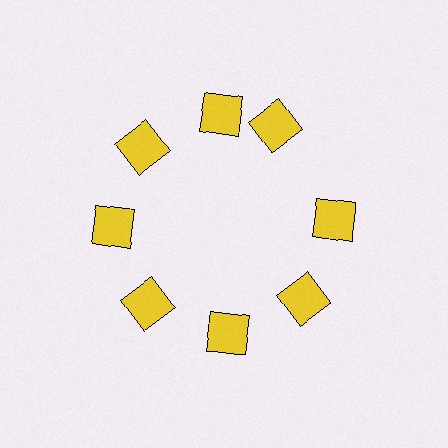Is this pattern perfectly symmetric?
No. The 8 yellow squares are arranged in a ring, but one element near the 2 o'clock position is rotated out of alignment along the ring, breaking the 8-fold rotational symmetry.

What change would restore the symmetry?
The symmetry would be restored by rotating it back into even spacing with its neighbors so that all 8 squares sit at equal angles and equal distance from the center.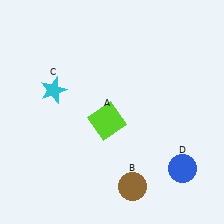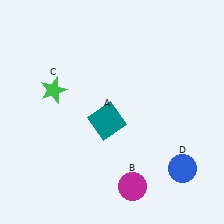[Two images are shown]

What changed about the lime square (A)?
In Image 1, A is lime. In Image 2, it changed to teal.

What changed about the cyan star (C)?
In Image 1, C is cyan. In Image 2, it changed to green.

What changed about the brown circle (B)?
In Image 1, B is brown. In Image 2, it changed to magenta.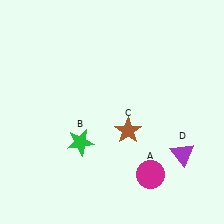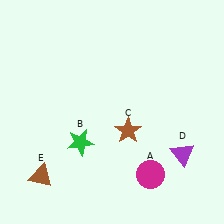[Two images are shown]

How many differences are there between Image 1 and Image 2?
There is 1 difference between the two images.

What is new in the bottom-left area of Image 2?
A brown triangle (E) was added in the bottom-left area of Image 2.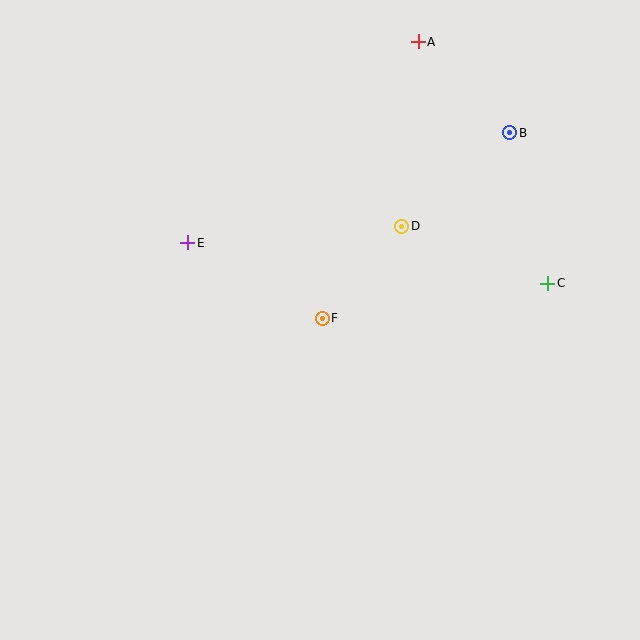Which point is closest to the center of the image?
Point F at (322, 318) is closest to the center.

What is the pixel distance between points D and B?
The distance between D and B is 143 pixels.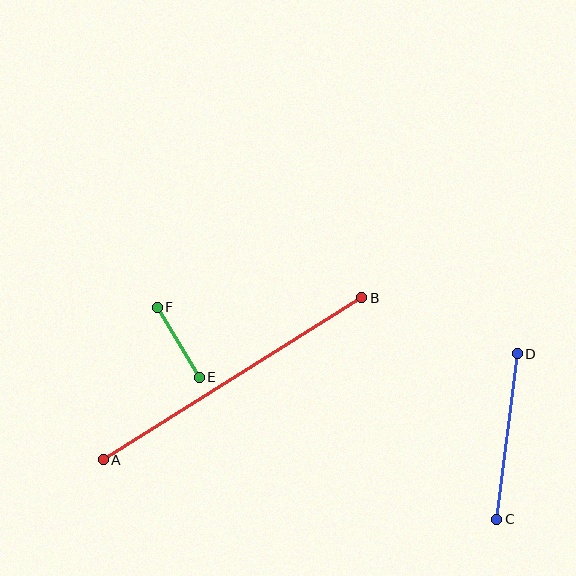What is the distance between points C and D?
The distance is approximately 167 pixels.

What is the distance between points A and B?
The distance is approximately 305 pixels.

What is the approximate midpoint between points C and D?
The midpoint is at approximately (507, 437) pixels.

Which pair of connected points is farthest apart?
Points A and B are farthest apart.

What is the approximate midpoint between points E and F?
The midpoint is at approximately (178, 342) pixels.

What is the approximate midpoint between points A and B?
The midpoint is at approximately (233, 379) pixels.